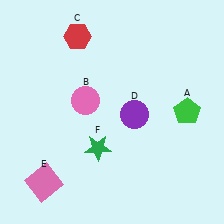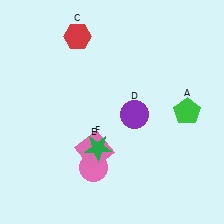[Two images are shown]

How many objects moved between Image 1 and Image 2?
2 objects moved between the two images.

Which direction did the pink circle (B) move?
The pink circle (B) moved down.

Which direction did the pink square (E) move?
The pink square (E) moved right.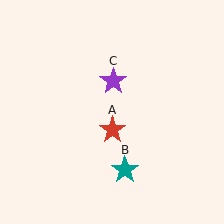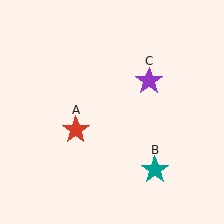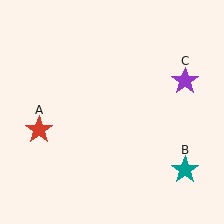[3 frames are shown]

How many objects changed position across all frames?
3 objects changed position: red star (object A), teal star (object B), purple star (object C).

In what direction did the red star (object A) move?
The red star (object A) moved left.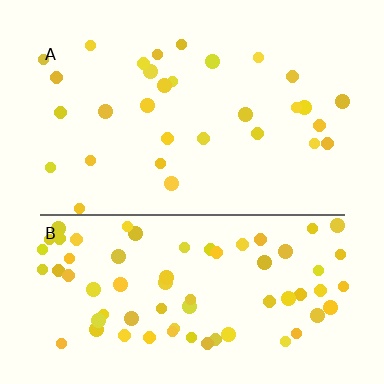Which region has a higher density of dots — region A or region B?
B (the bottom).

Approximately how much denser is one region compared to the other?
Approximately 2.4× — region B over region A.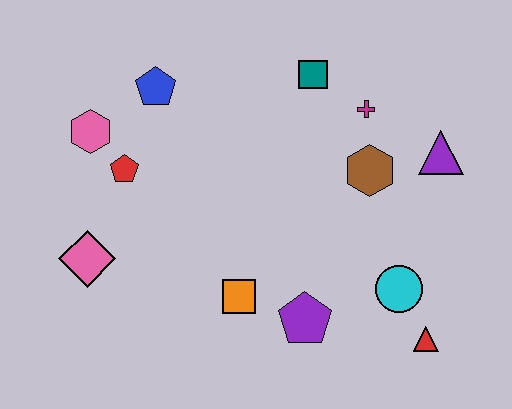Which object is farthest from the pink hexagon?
The red triangle is farthest from the pink hexagon.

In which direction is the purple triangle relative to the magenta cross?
The purple triangle is to the right of the magenta cross.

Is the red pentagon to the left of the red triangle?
Yes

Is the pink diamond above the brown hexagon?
No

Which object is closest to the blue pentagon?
The pink hexagon is closest to the blue pentagon.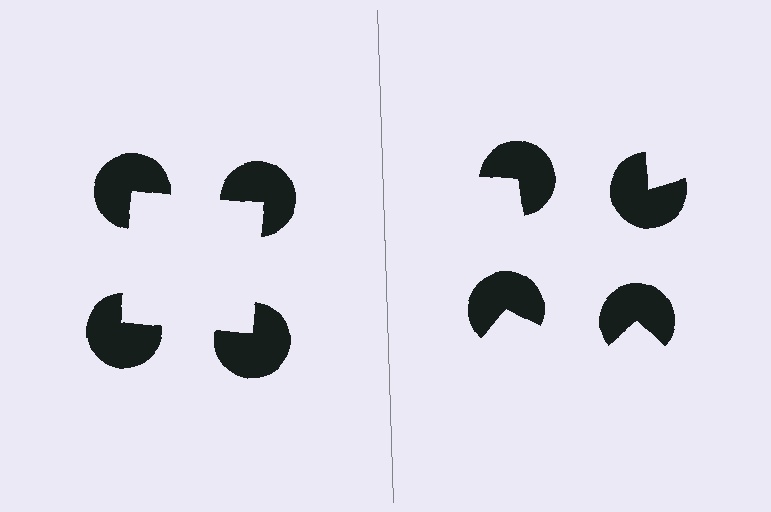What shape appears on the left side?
An illusory square.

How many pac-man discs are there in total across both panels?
8 — 4 on each side.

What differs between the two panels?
The pac-man discs are positioned identically on both sides; only the wedge orientations differ. On the left they align to a square; on the right they are misaligned.